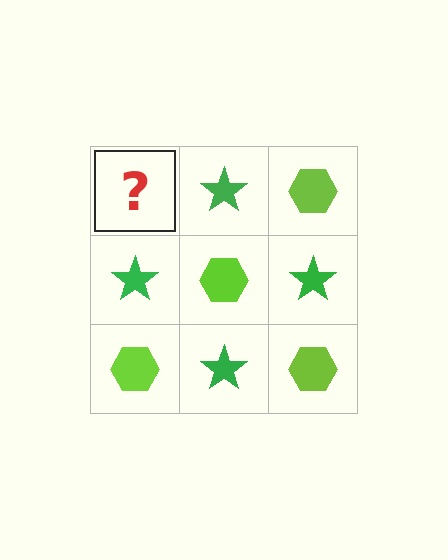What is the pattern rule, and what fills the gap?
The rule is that it alternates lime hexagon and green star in a checkerboard pattern. The gap should be filled with a lime hexagon.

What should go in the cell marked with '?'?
The missing cell should contain a lime hexagon.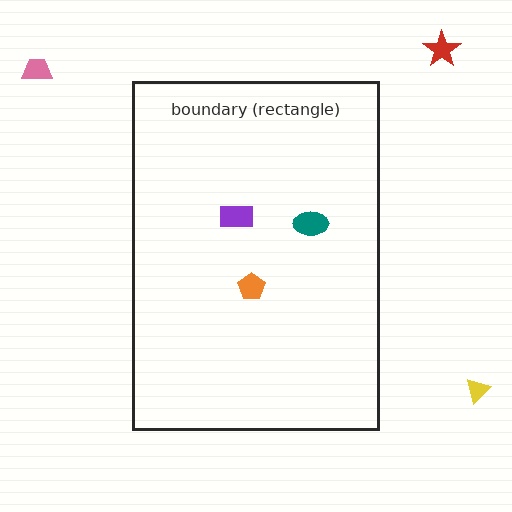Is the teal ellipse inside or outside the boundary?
Inside.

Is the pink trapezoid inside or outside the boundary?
Outside.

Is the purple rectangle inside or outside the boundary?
Inside.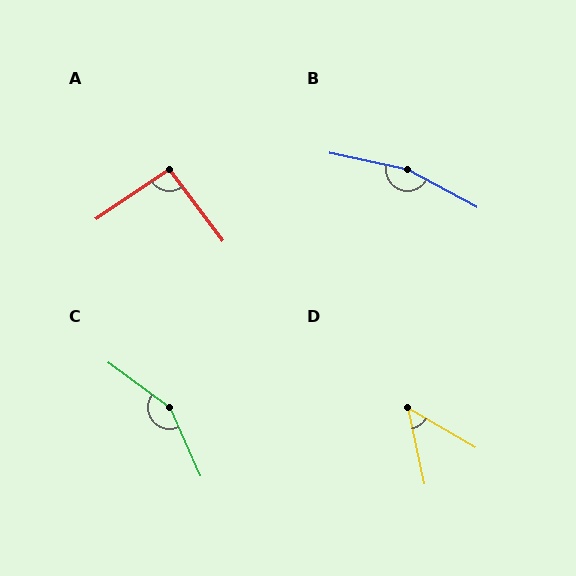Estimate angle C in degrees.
Approximately 151 degrees.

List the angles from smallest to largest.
D (48°), A (93°), C (151°), B (163°).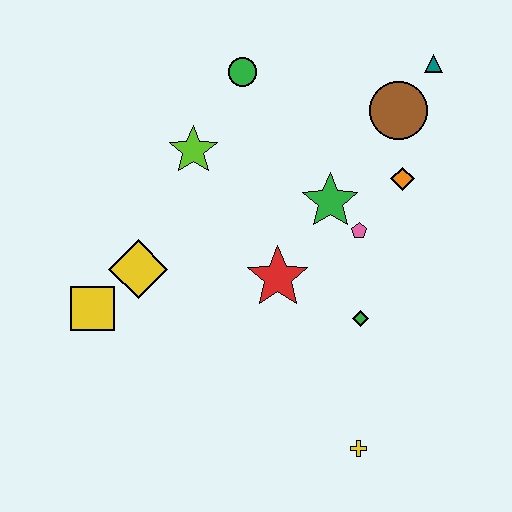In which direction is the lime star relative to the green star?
The lime star is to the left of the green star.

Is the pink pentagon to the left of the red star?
No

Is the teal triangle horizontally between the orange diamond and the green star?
No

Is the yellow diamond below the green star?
Yes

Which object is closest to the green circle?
The lime star is closest to the green circle.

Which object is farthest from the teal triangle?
The yellow square is farthest from the teal triangle.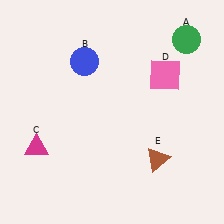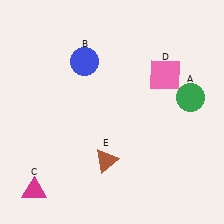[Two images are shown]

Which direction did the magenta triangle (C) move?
The magenta triangle (C) moved down.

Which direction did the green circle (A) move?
The green circle (A) moved down.